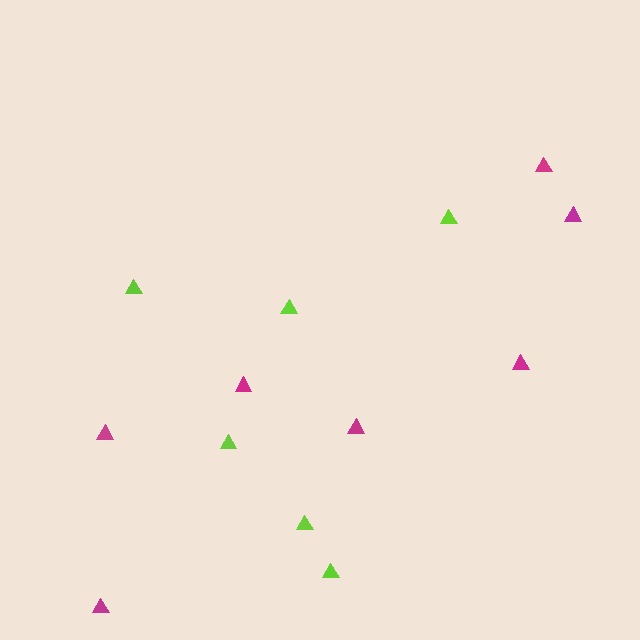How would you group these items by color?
There are 2 groups: one group of magenta triangles (7) and one group of lime triangles (6).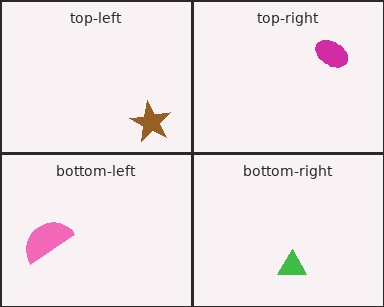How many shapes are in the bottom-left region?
1.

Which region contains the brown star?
The top-left region.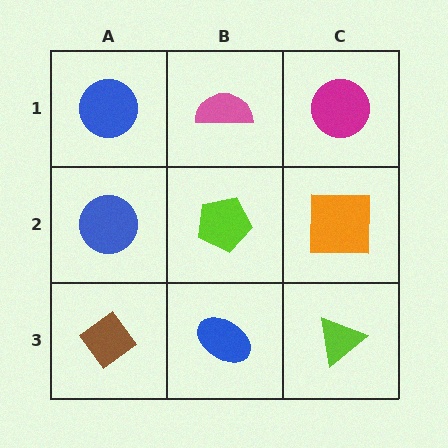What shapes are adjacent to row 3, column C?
An orange square (row 2, column C), a blue ellipse (row 3, column B).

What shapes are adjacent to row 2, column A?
A blue circle (row 1, column A), a brown diamond (row 3, column A), a lime pentagon (row 2, column B).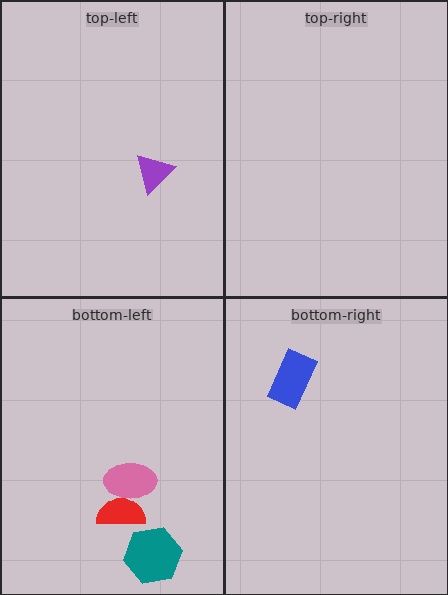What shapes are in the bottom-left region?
The teal hexagon, the red semicircle, the pink ellipse.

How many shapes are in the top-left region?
1.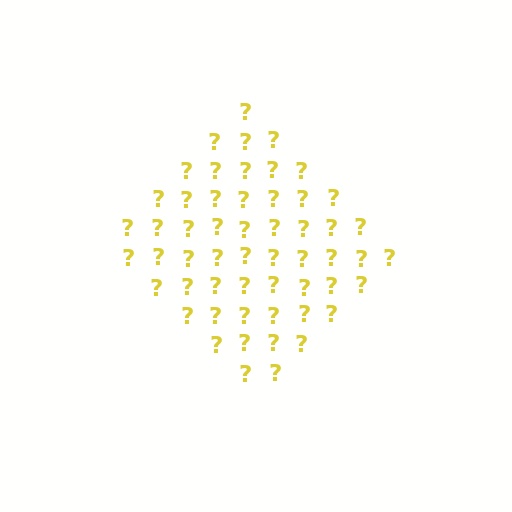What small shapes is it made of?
It is made of small question marks.